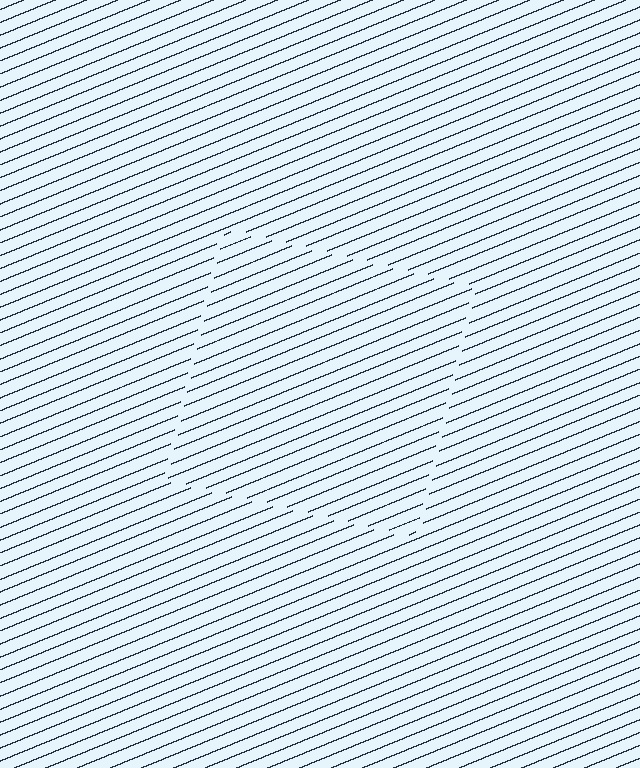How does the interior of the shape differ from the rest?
The interior of the shape contains the same grating, shifted by half a period — the contour is defined by the phase discontinuity where line-ends from the inner and outer gratings abut.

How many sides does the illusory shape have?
4 sides — the line-ends trace a square.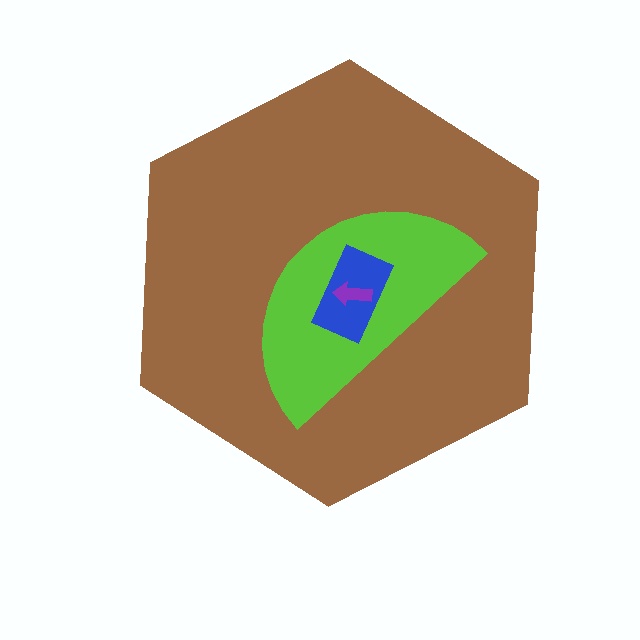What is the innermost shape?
The purple arrow.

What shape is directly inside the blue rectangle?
The purple arrow.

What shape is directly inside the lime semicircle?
The blue rectangle.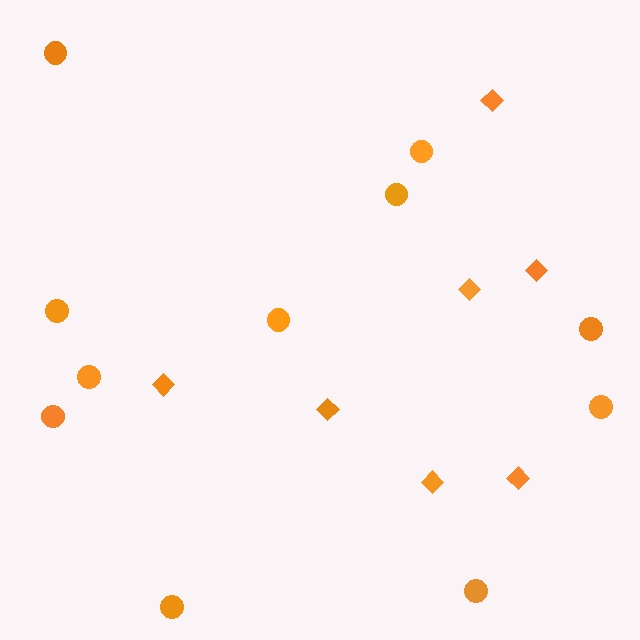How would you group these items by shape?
There are 2 groups: one group of diamonds (7) and one group of circles (11).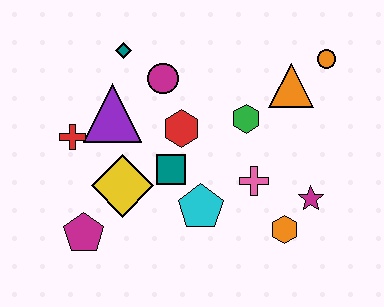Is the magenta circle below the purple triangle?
No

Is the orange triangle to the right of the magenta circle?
Yes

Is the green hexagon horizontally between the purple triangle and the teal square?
No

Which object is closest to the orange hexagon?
The magenta star is closest to the orange hexagon.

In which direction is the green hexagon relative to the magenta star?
The green hexagon is above the magenta star.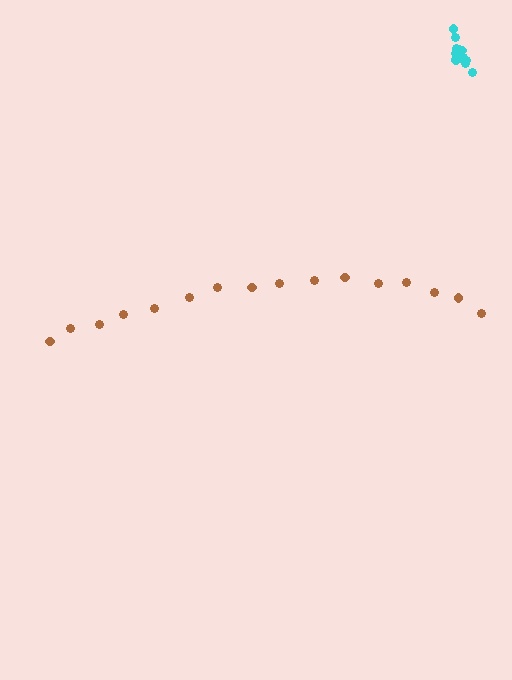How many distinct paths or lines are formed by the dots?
There are 2 distinct paths.